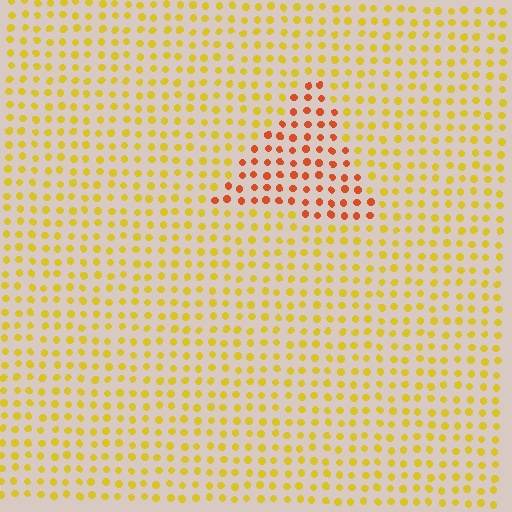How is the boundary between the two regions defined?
The boundary is defined purely by a slight shift in hue (about 40 degrees). Spacing, size, and orientation are identical on both sides.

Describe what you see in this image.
The image is filled with small yellow elements in a uniform arrangement. A triangle-shaped region is visible where the elements are tinted to a slightly different hue, forming a subtle color boundary.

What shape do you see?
I see a triangle.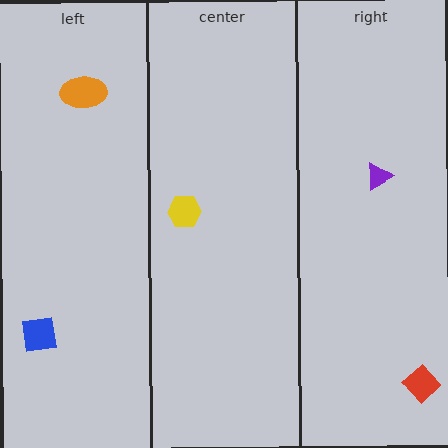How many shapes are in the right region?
2.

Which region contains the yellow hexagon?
The center region.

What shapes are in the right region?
The red diamond, the purple triangle.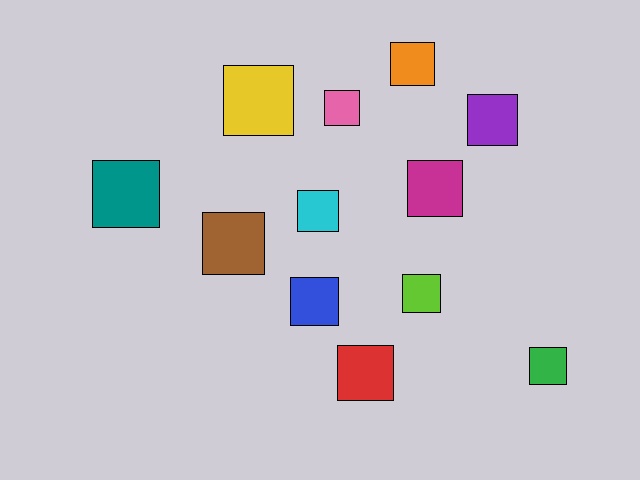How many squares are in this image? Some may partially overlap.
There are 12 squares.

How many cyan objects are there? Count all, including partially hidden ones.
There is 1 cyan object.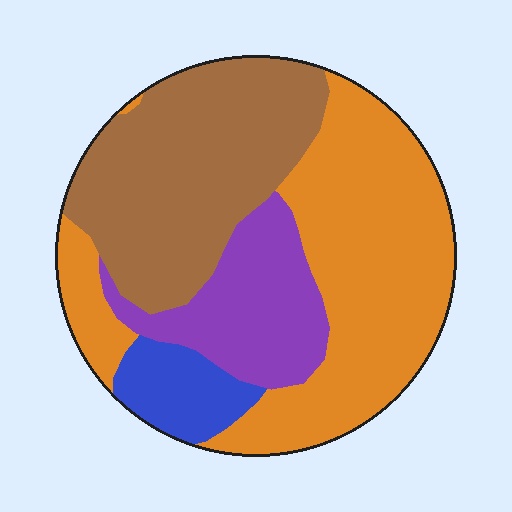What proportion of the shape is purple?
Purple covers around 15% of the shape.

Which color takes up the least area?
Blue, at roughly 10%.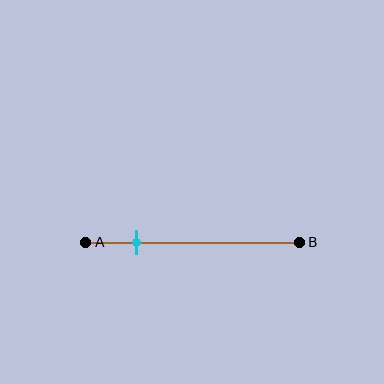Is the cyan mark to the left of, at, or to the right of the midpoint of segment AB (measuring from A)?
The cyan mark is to the left of the midpoint of segment AB.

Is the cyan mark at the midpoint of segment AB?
No, the mark is at about 25% from A, not at the 50% midpoint.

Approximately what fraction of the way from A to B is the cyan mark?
The cyan mark is approximately 25% of the way from A to B.